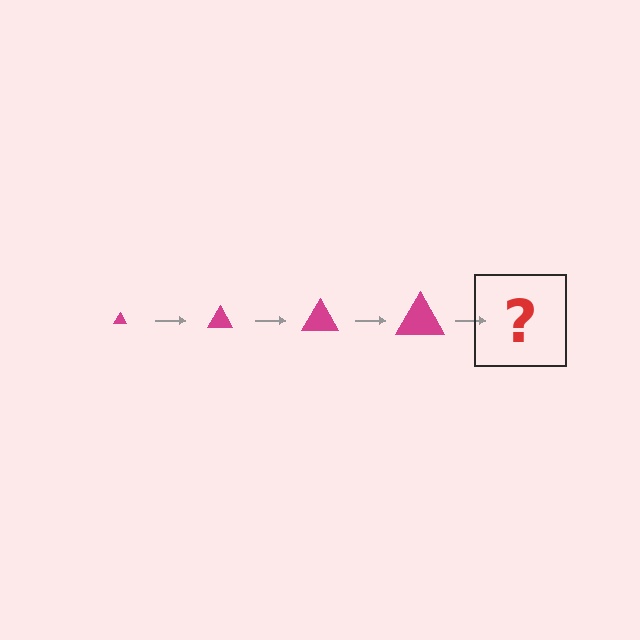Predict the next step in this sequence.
The next step is a magenta triangle, larger than the previous one.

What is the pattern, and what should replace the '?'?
The pattern is that the triangle gets progressively larger each step. The '?' should be a magenta triangle, larger than the previous one.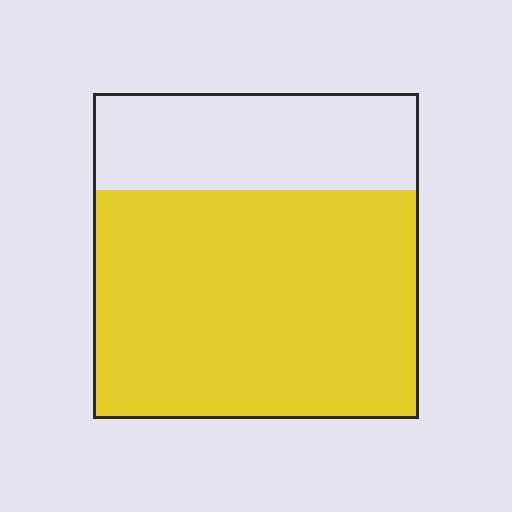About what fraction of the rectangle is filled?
About two thirds (2/3).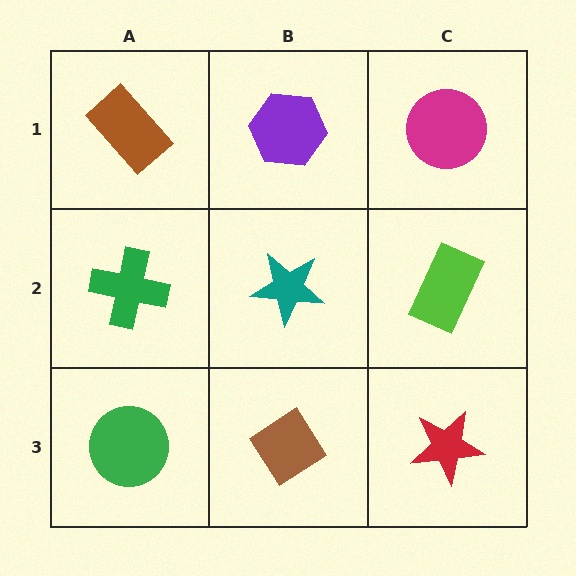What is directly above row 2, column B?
A purple hexagon.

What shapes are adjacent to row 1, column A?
A green cross (row 2, column A), a purple hexagon (row 1, column B).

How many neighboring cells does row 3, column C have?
2.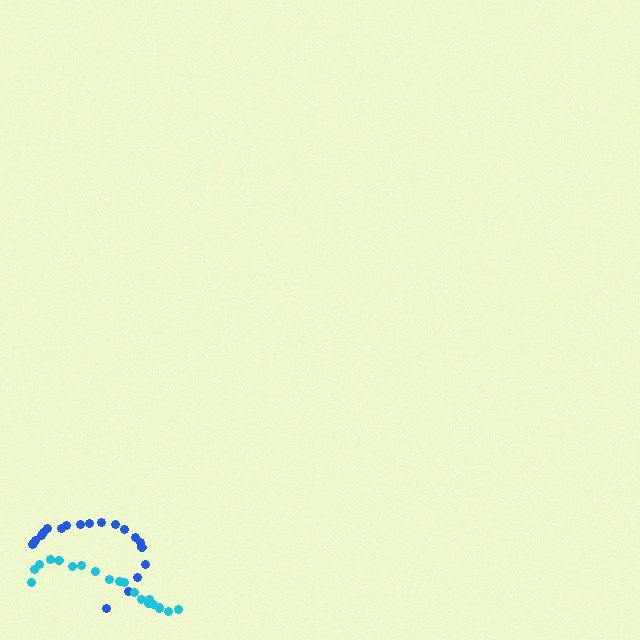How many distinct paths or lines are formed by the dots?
There are 2 distinct paths.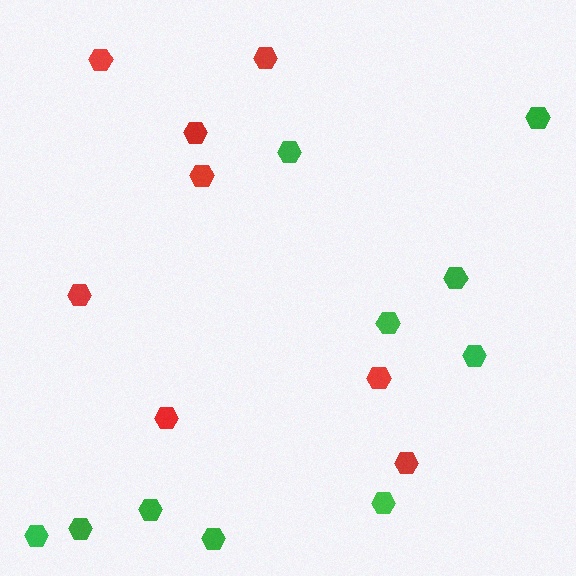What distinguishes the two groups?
There are 2 groups: one group of red hexagons (8) and one group of green hexagons (10).